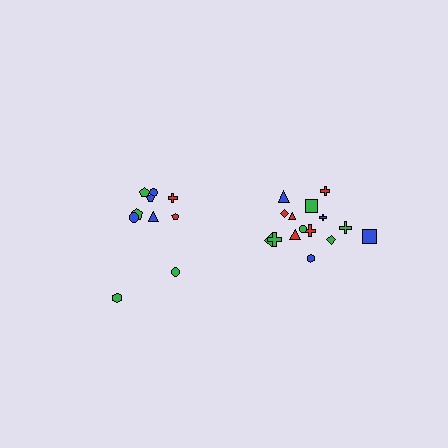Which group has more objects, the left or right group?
The right group.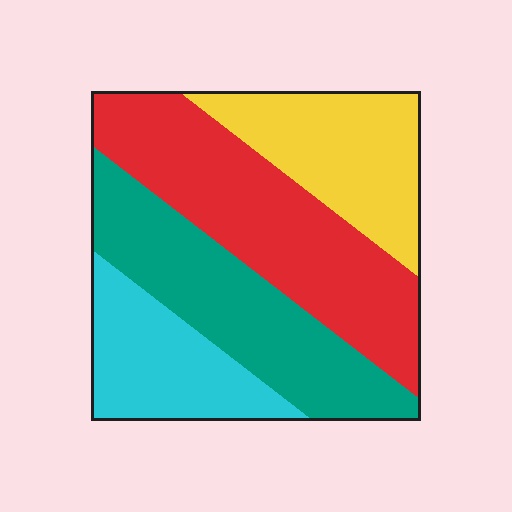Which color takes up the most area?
Red, at roughly 35%.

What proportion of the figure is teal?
Teal takes up between a sixth and a third of the figure.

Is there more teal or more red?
Red.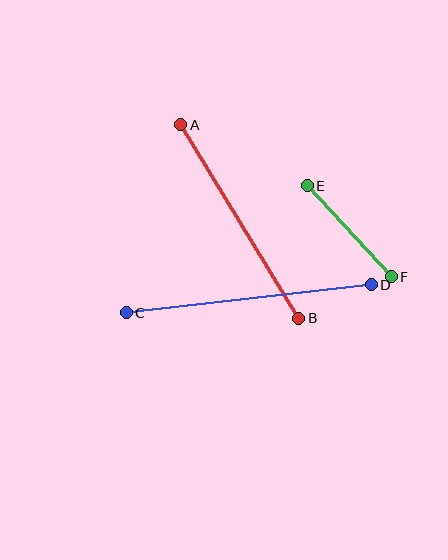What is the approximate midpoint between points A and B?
The midpoint is at approximately (240, 222) pixels.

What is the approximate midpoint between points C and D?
The midpoint is at approximately (249, 299) pixels.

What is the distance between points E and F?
The distance is approximately 124 pixels.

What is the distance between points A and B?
The distance is approximately 227 pixels.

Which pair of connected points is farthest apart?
Points C and D are farthest apart.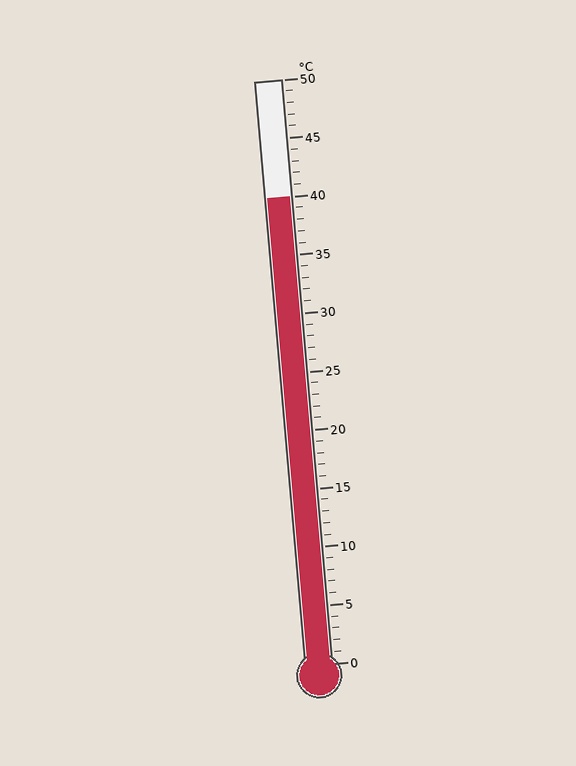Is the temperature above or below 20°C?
The temperature is above 20°C.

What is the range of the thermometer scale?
The thermometer scale ranges from 0°C to 50°C.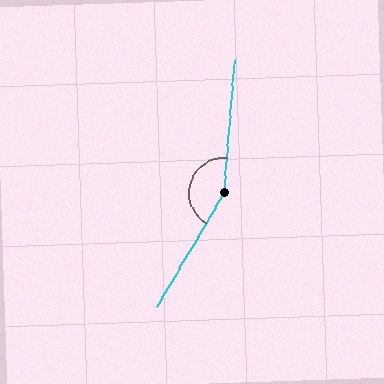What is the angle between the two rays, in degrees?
Approximately 154 degrees.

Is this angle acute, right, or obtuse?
It is obtuse.